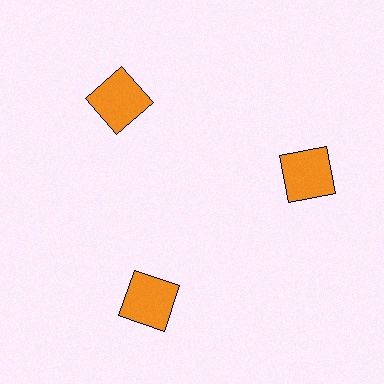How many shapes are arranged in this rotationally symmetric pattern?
There are 3 shapes, arranged in 3 groups of 1.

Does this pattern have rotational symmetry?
Yes, this pattern has 3-fold rotational symmetry. It looks the same after rotating 120 degrees around the center.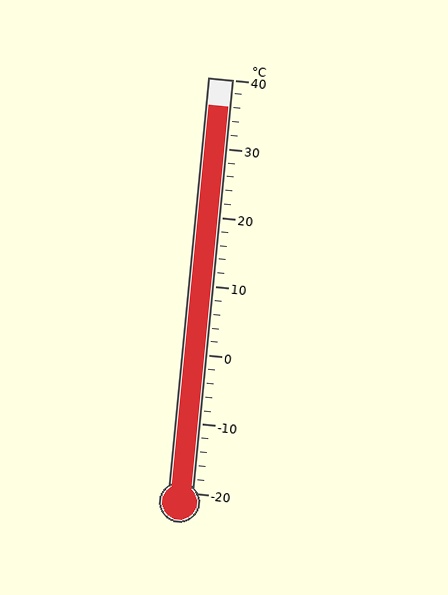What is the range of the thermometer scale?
The thermometer scale ranges from -20°C to 40°C.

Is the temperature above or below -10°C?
The temperature is above -10°C.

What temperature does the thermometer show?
The thermometer shows approximately 36°C.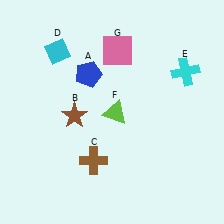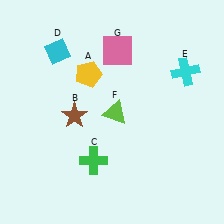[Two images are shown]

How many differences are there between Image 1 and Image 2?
There are 2 differences between the two images.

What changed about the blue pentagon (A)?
In Image 1, A is blue. In Image 2, it changed to yellow.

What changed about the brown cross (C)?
In Image 1, C is brown. In Image 2, it changed to green.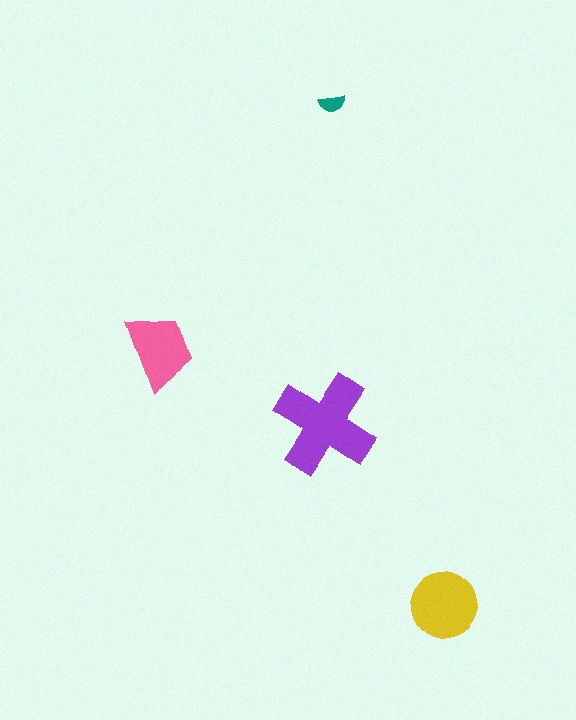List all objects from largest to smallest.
The purple cross, the yellow circle, the pink trapezoid, the teal semicircle.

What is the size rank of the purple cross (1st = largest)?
1st.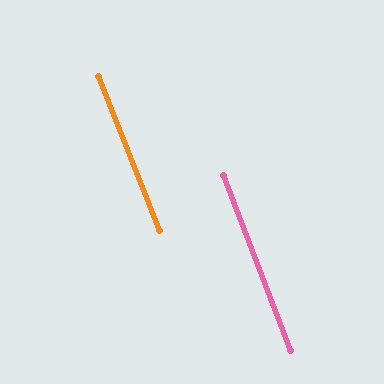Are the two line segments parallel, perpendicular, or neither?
Parallel — their directions differ by only 0.6°.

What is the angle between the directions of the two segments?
Approximately 1 degree.